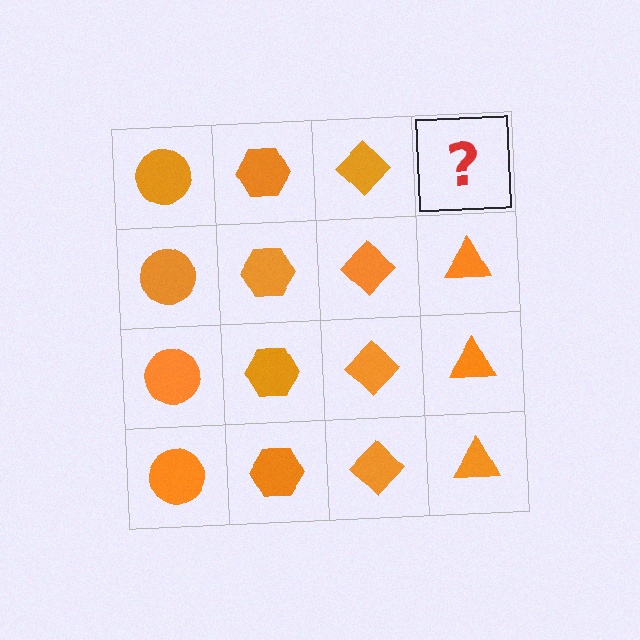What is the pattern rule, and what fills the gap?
The rule is that each column has a consistent shape. The gap should be filled with an orange triangle.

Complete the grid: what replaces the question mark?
The question mark should be replaced with an orange triangle.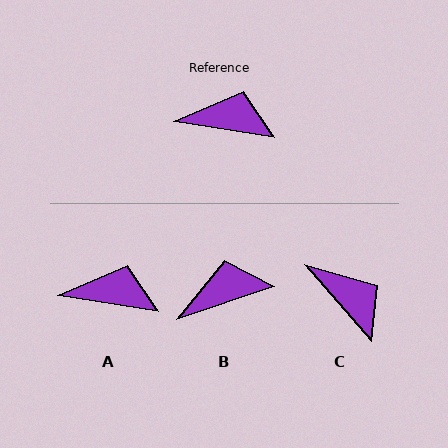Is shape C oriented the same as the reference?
No, it is off by about 40 degrees.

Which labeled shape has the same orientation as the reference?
A.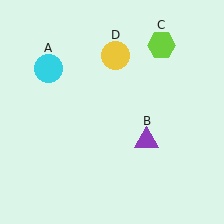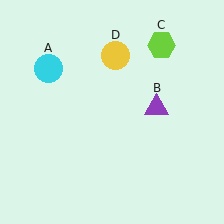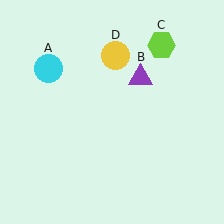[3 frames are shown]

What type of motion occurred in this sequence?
The purple triangle (object B) rotated counterclockwise around the center of the scene.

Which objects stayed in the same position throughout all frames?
Cyan circle (object A) and lime hexagon (object C) and yellow circle (object D) remained stationary.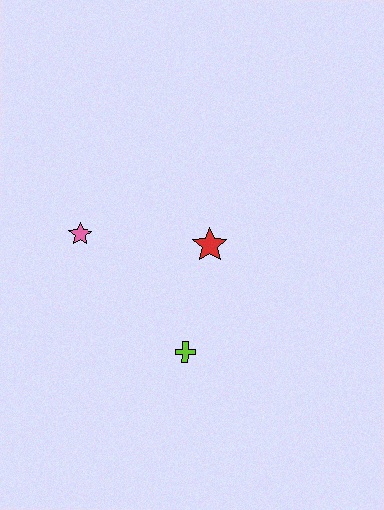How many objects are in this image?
There are 3 objects.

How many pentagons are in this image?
There are no pentagons.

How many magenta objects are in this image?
There are no magenta objects.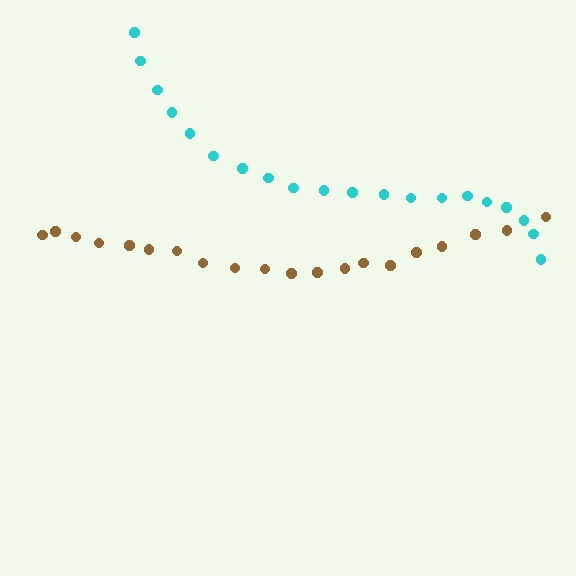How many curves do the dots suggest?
There are 2 distinct paths.